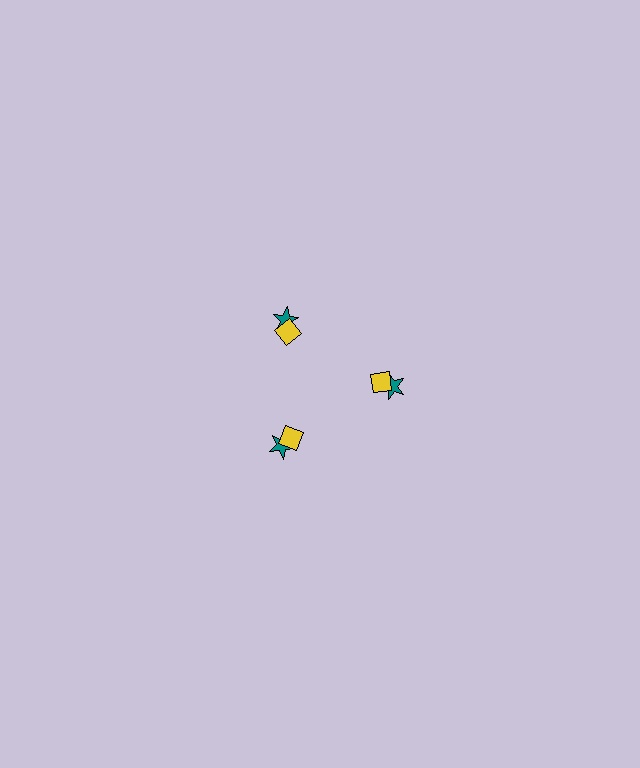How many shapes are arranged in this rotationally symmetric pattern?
There are 6 shapes, arranged in 3 groups of 2.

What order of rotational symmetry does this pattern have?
This pattern has 3-fold rotational symmetry.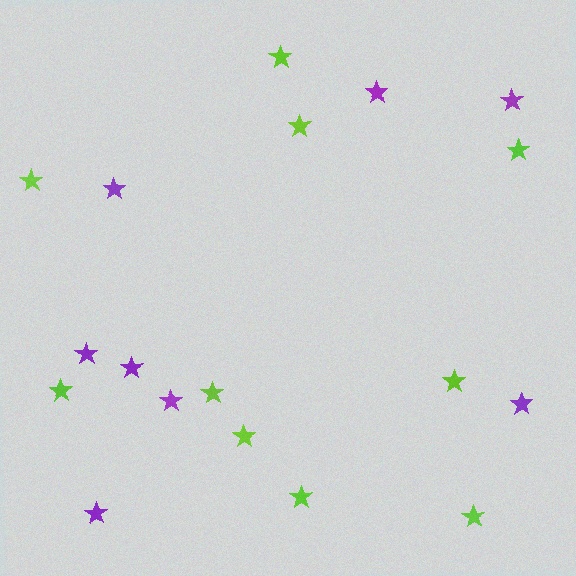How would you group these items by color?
There are 2 groups: one group of lime stars (10) and one group of purple stars (8).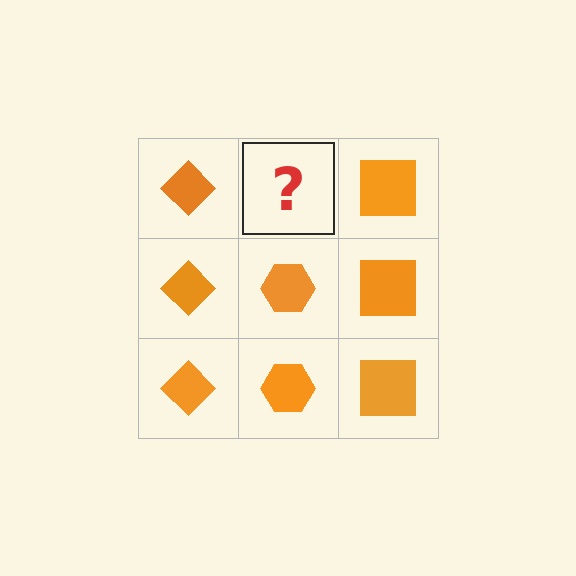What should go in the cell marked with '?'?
The missing cell should contain an orange hexagon.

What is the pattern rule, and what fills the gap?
The rule is that each column has a consistent shape. The gap should be filled with an orange hexagon.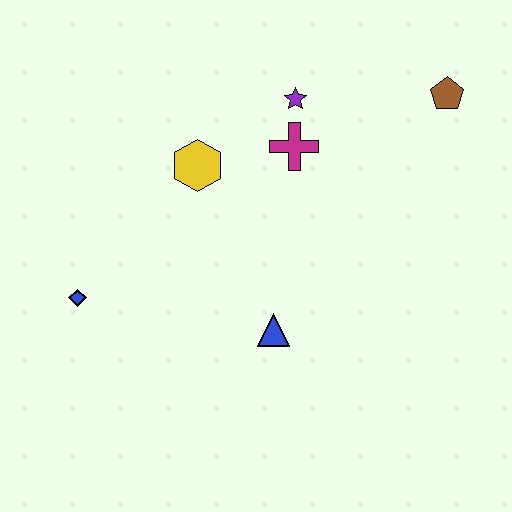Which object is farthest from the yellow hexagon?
The brown pentagon is farthest from the yellow hexagon.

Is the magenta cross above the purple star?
No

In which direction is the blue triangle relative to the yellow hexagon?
The blue triangle is below the yellow hexagon.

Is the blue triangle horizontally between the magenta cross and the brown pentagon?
No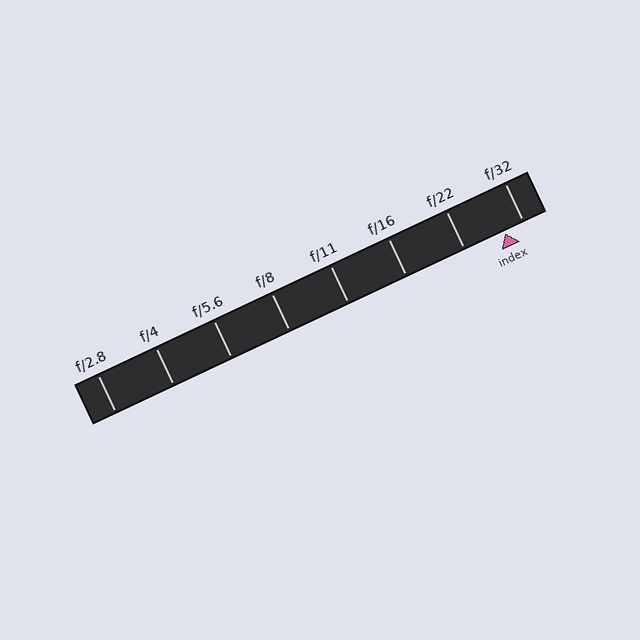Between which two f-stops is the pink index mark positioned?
The index mark is between f/22 and f/32.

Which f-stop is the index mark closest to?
The index mark is closest to f/32.